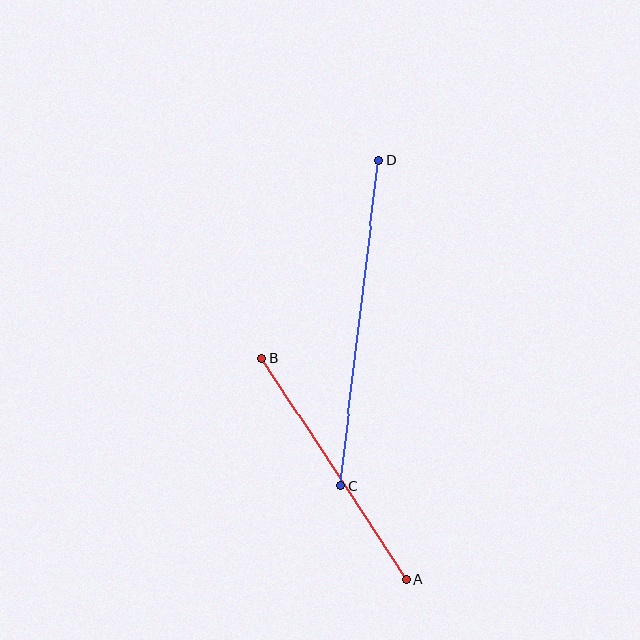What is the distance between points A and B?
The distance is approximately 264 pixels.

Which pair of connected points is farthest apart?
Points C and D are farthest apart.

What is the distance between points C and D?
The distance is approximately 328 pixels.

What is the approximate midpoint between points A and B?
The midpoint is at approximately (334, 469) pixels.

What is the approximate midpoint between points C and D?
The midpoint is at approximately (360, 323) pixels.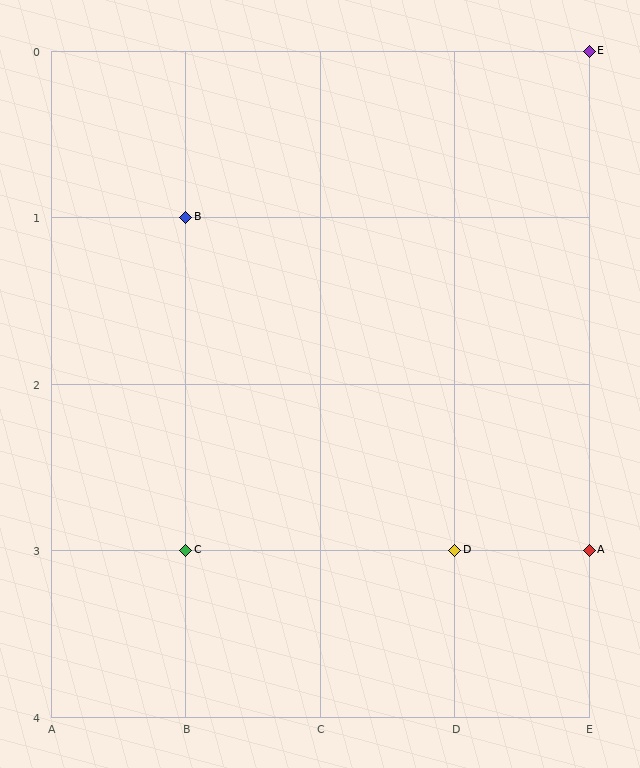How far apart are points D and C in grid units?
Points D and C are 2 columns apart.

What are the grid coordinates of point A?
Point A is at grid coordinates (E, 3).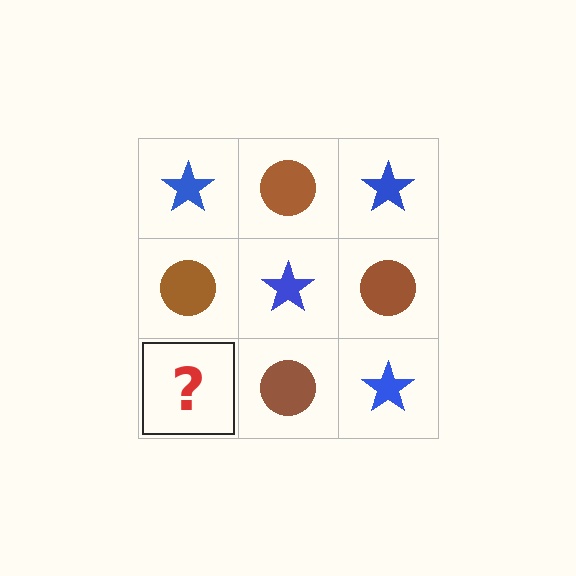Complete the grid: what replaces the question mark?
The question mark should be replaced with a blue star.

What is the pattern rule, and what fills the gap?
The rule is that it alternates blue star and brown circle in a checkerboard pattern. The gap should be filled with a blue star.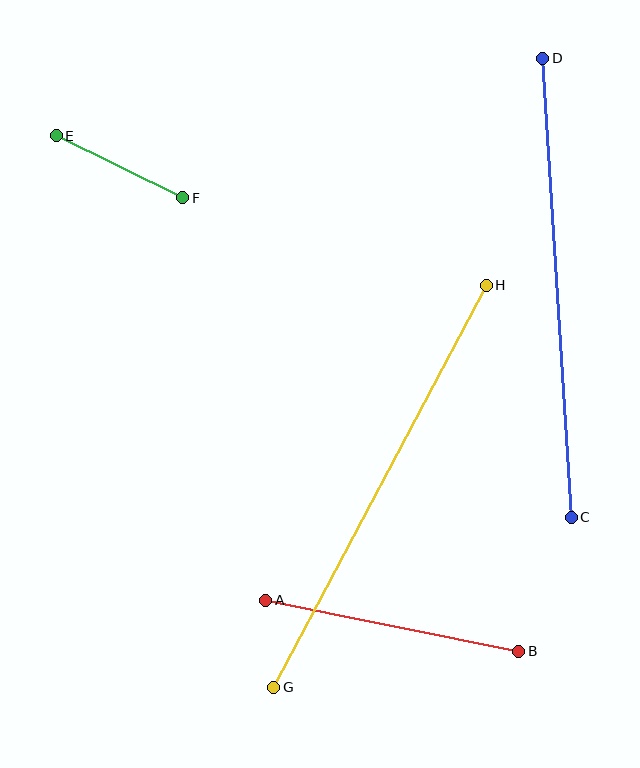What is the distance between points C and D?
The distance is approximately 460 pixels.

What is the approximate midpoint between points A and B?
The midpoint is at approximately (392, 626) pixels.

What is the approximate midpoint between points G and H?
The midpoint is at approximately (380, 486) pixels.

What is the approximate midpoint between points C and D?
The midpoint is at approximately (557, 288) pixels.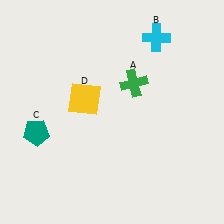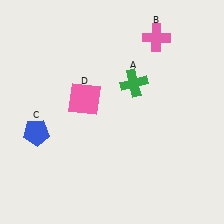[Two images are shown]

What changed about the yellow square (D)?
In Image 1, D is yellow. In Image 2, it changed to pink.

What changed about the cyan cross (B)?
In Image 1, B is cyan. In Image 2, it changed to pink.